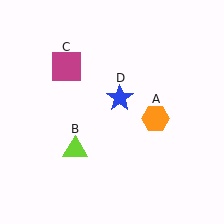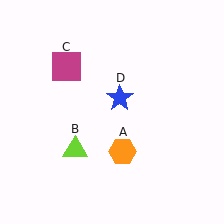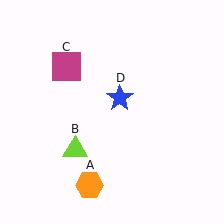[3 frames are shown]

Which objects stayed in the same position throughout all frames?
Lime triangle (object B) and magenta square (object C) and blue star (object D) remained stationary.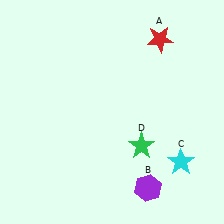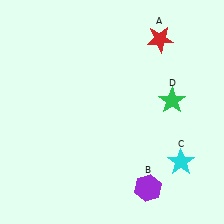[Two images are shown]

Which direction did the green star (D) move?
The green star (D) moved up.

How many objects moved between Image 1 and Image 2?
1 object moved between the two images.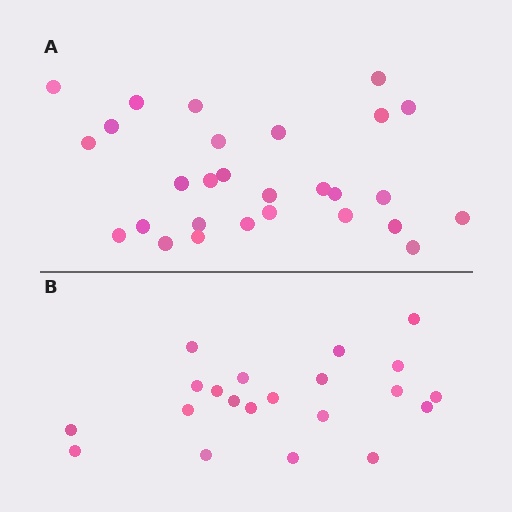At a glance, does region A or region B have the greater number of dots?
Region A (the top region) has more dots.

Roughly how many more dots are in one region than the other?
Region A has roughly 8 or so more dots than region B.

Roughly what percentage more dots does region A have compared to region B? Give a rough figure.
About 35% more.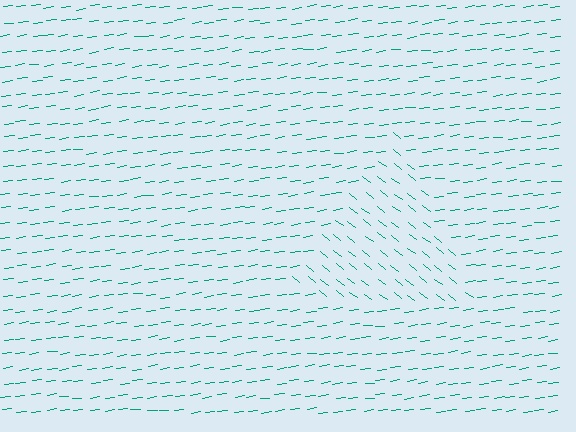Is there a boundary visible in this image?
Yes, there is a texture boundary formed by a change in line orientation.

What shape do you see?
I see a triangle.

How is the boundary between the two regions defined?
The boundary is defined purely by a change in line orientation (approximately 45 degrees difference). All lines are the same color and thickness.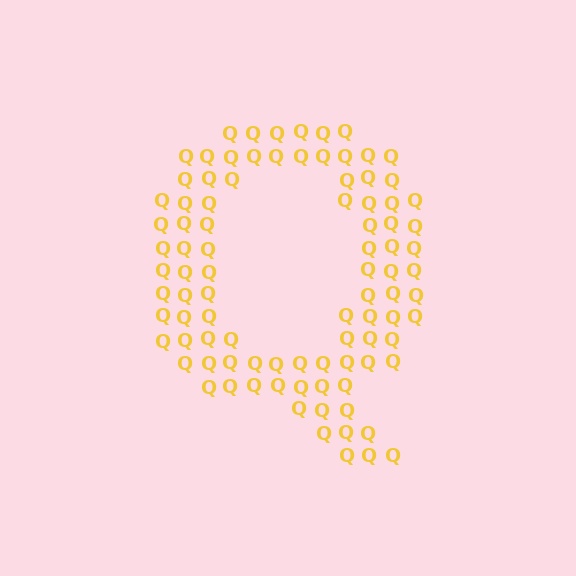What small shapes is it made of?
It is made of small letter Q's.